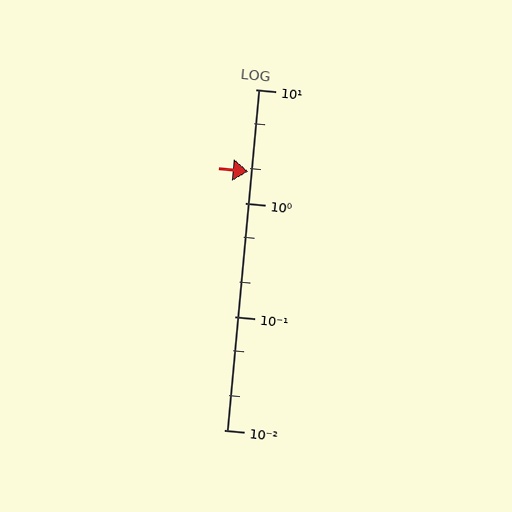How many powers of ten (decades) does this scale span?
The scale spans 3 decades, from 0.01 to 10.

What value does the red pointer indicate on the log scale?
The pointer indicates approximately 1.9.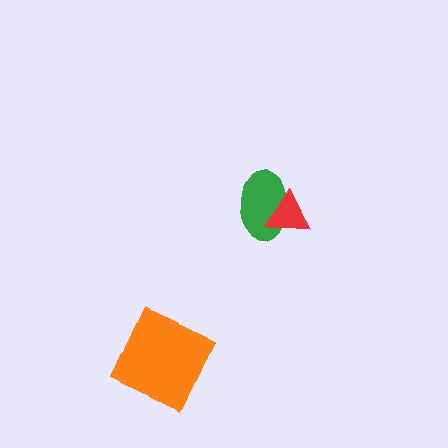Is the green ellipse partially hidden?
Yes, it is partially covered by another shape.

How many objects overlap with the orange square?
0 objects overlap with the orange square.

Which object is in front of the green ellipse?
The red triangle is in front of the green ellipse.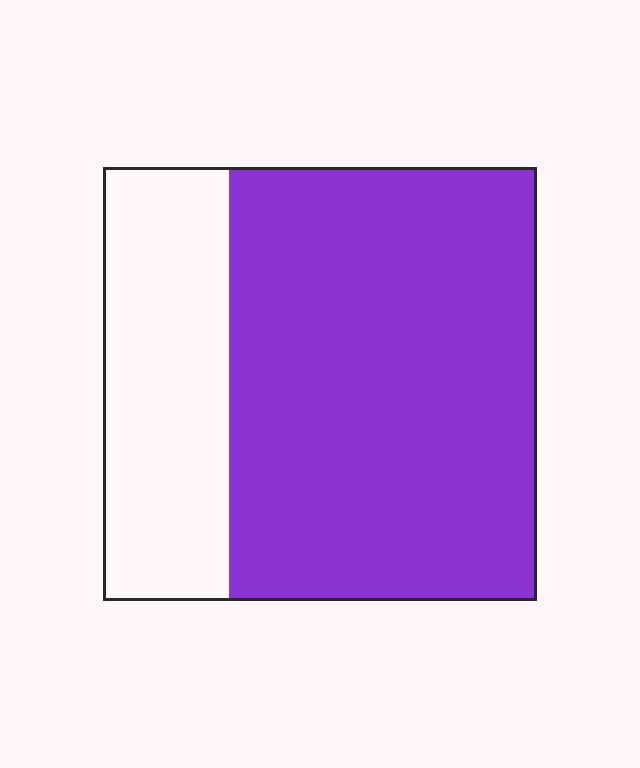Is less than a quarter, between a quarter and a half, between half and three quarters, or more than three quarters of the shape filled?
Between half and three quarters.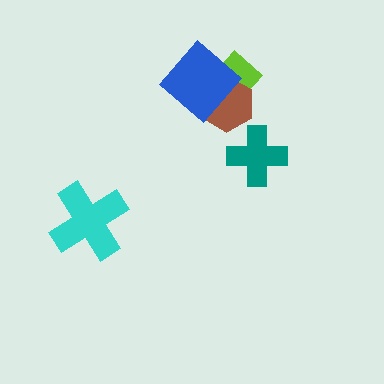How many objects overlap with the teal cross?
0 objects overlap with the teal cross.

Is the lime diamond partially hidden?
Yes, it is partially covered by another shape.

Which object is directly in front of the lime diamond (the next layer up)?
The brown hexagon is directly in front of the lime diamond.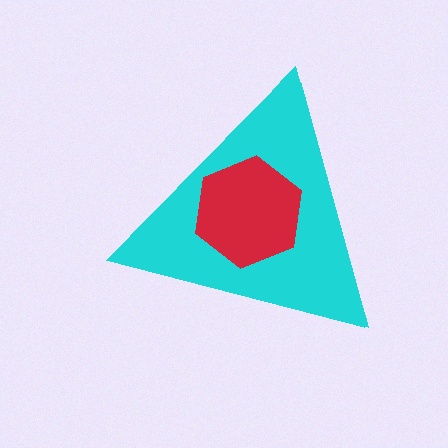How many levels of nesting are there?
2.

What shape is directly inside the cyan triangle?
The red hexagon.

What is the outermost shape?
The cyan triangle.